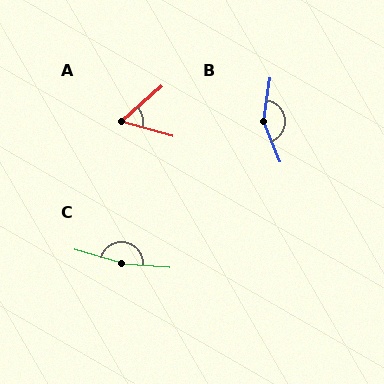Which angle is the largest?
C, at approximately 168 degrees.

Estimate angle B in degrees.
Approximately 149 degrees.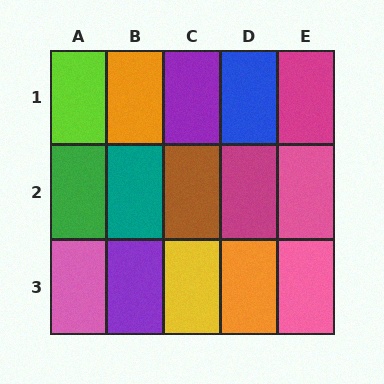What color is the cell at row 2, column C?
Brown.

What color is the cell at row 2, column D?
Magenta.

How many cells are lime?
1 cell is lime.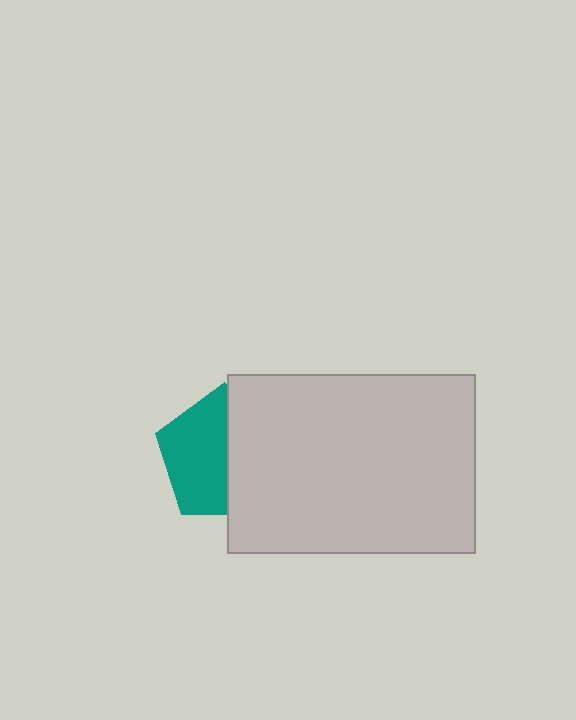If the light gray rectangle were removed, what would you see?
You would see the complete teal pentagon.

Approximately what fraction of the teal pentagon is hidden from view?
Roughly 47% of the teal pentagon is hidden behind the light gray rectangle.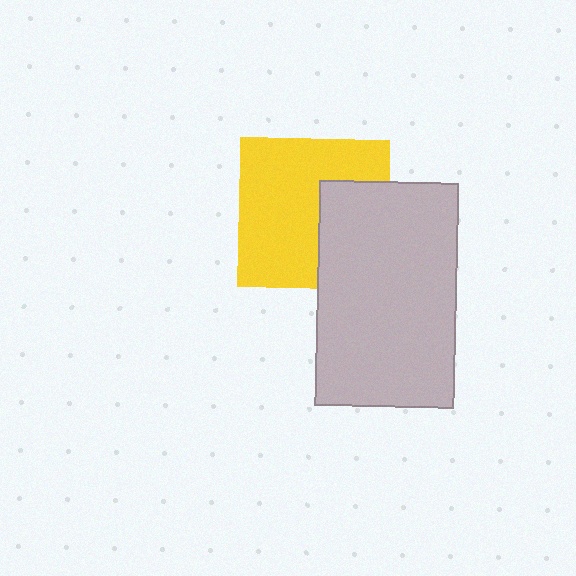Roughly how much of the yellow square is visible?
Most of it is visible (roughly 66%).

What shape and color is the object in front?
The object in front is a light gray rectangle.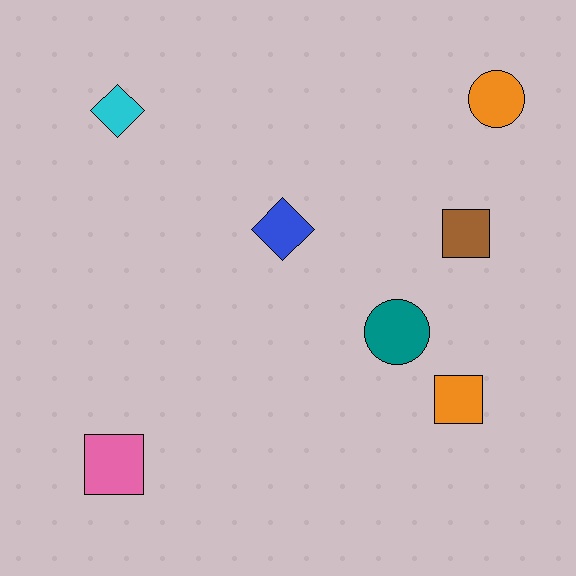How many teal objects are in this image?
There is 1 teal object.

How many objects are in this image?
There are 7 objects.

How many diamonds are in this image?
There are 2 diamonds.